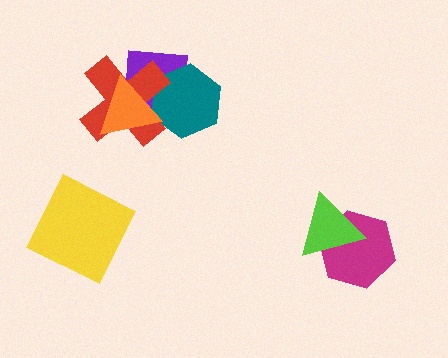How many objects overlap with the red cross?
3 objects overlap with the red cross.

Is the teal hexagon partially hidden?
Yes, it is partially covered by another shape.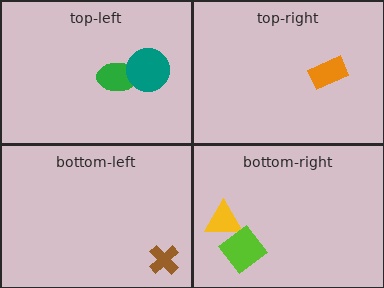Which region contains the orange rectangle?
The top-right region.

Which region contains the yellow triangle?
The bottom-right region.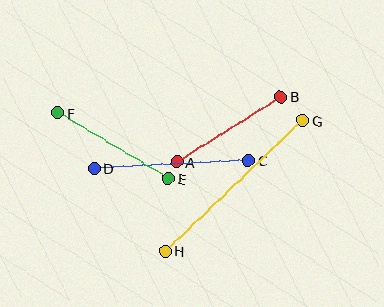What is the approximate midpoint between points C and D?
The midpoint is at approximately (171, 164) pixels.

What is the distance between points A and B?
The distance is approximately 123 pixels.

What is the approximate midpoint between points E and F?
The midpoint is at approximately (113, 146) pixels.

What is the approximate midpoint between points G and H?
The midpoint is at approximately (234, 186) pixels.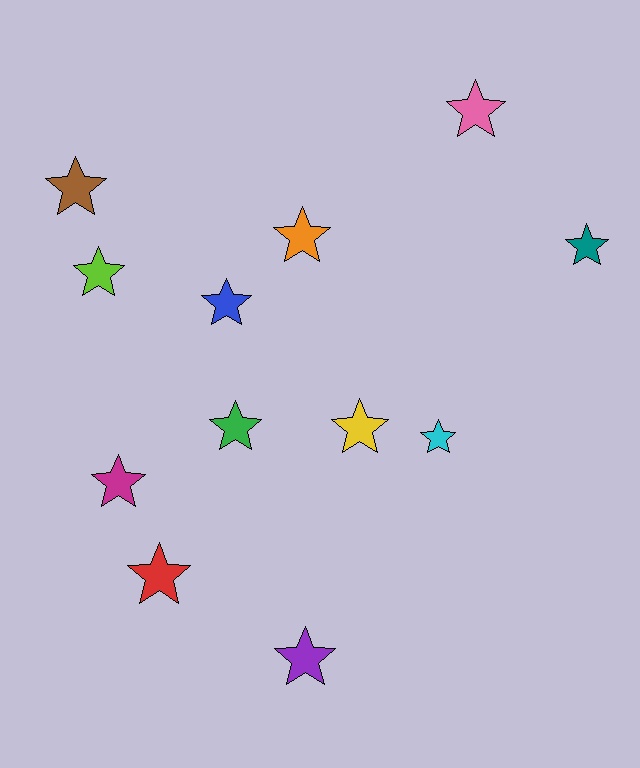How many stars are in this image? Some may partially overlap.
There are 12 stars.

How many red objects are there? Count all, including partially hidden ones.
There is 1 red object.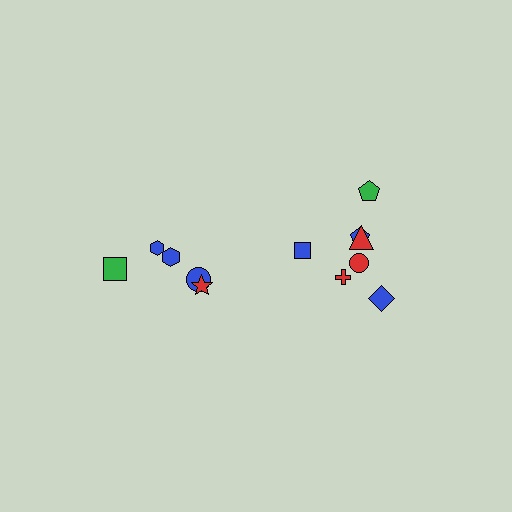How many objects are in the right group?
There are 7 objects.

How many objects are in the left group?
There are 5 objects.